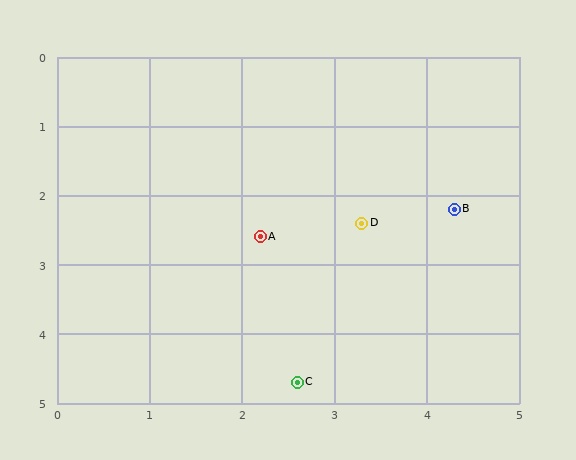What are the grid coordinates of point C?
Point C is at approximately (2.6, 4.7).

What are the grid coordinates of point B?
Point B is at approximately (4.3, 2.2).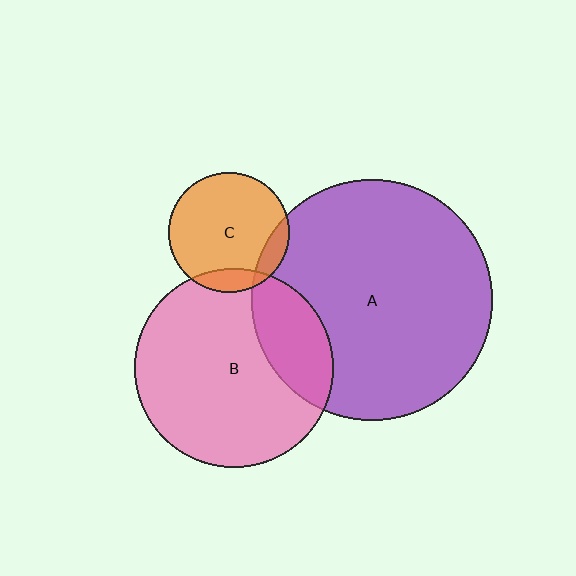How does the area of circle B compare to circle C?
Approximately 2.7 times.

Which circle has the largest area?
Circle A (purple).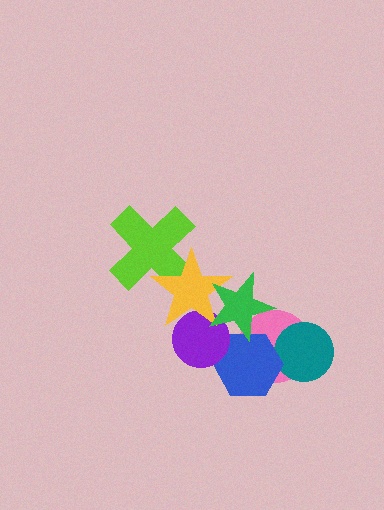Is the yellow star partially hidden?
Yes, it is partially covered by another shape.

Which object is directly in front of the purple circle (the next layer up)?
The yellow star is directly in front of the purple circle.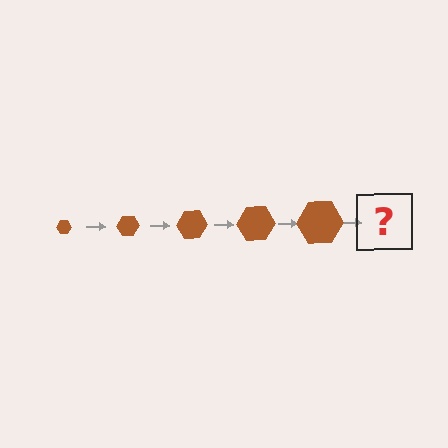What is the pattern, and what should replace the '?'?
The pattern is that the hexagon gets progressively larger each step. The '?' should be a brown hexagon, larger than the previous one.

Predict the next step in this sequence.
The next step is a brown hexagon, larger than the previous one.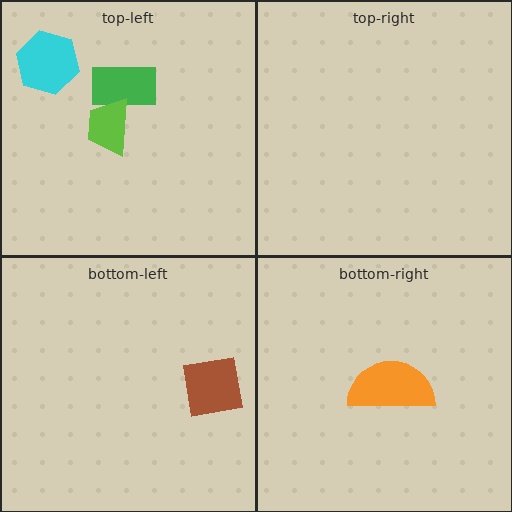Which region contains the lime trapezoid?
The top-left region.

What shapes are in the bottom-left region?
The brown square.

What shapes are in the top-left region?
The green rectangle, the lime trapezoid, the cyan hexagon.